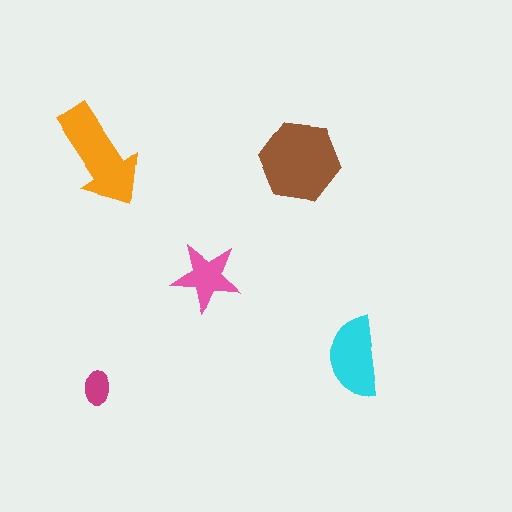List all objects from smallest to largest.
The magenta ellipse, the pink star, the cyan semicircle, the orange arrow, the brown hexagon.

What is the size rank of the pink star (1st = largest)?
4th.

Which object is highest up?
The brown hexagon is topmost.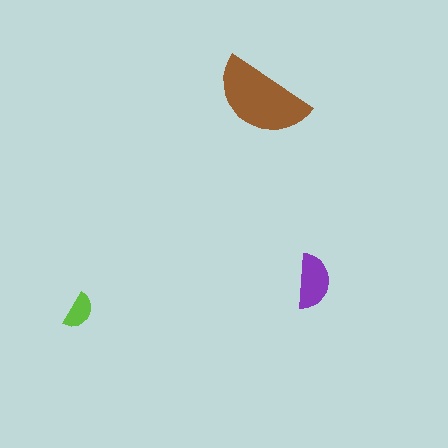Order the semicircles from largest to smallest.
the brown one, the purple one, the lime one.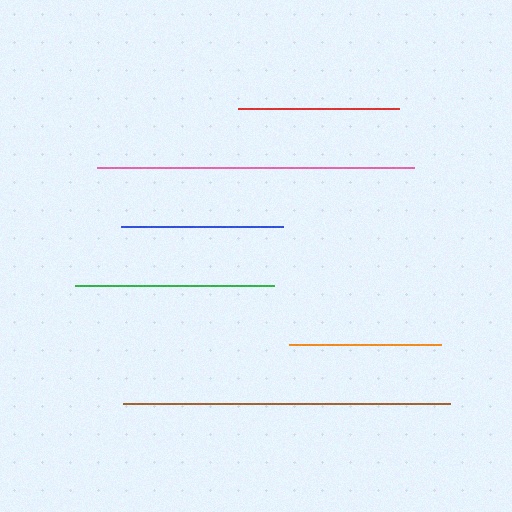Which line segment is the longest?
The brown line is the longest at approximately 327 pixels.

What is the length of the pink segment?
The pink segment is approximately 317 pixels long.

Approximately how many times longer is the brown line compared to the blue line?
The brown line is approximately 2.0 times the length of the blue line.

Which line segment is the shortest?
The orange line is the shortest at approximately 152 pixels.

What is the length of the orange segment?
The orange segment is approximately 152 pixels long.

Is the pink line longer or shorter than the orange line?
The pink line is longer than the orange line.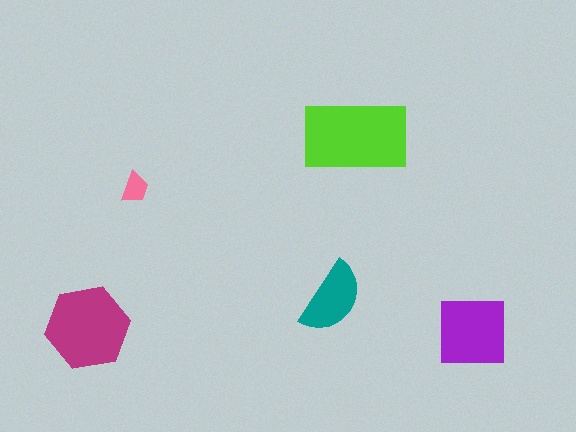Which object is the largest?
The lime rectangle.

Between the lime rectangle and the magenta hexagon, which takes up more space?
The lime rectangle.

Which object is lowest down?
The purple square is bottommost.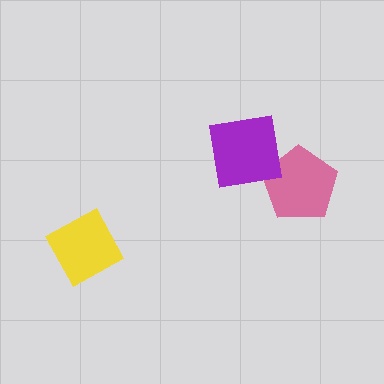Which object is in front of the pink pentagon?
The purple square is in front of the pink pentagon.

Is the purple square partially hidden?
No, no other shape covers it.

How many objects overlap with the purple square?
1 object overlaps with the purple square.